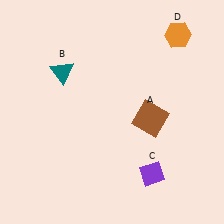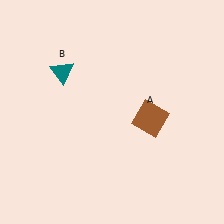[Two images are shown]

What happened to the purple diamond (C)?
The purple diamond (C) was removed in Image 2. It was in the bottom-right area of Image 1.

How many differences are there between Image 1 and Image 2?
There are 2 differences between the two images.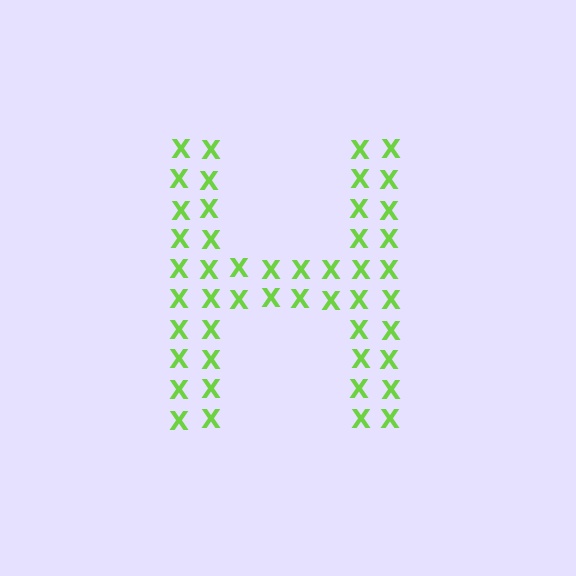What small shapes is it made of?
It is made of small letter X's.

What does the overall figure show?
The overall figure shows the letter H.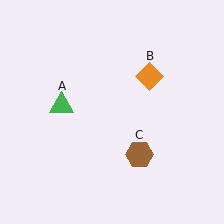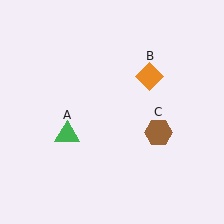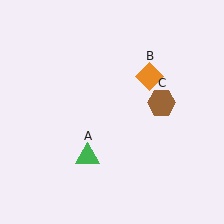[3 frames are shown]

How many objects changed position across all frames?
2 objects changed position: green triangle (object A), brown hexagon (object C).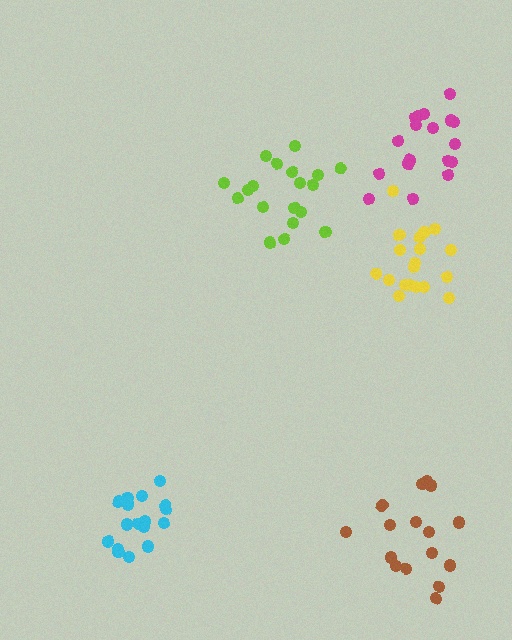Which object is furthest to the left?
The cyan cluster is leftmost.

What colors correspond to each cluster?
The clusters are colored: lime, brown, magenta, yellow, cyan.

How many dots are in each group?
Group 1: 19 dots, Group 2: 17 dots, Group 3: 18 dots, Group 4: 19 dots, Group 5: 17 dots (90 total).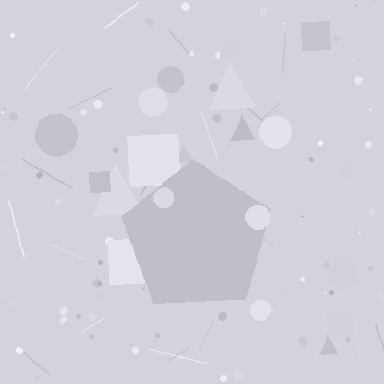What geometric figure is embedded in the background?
A pentagon is embedded in the background.